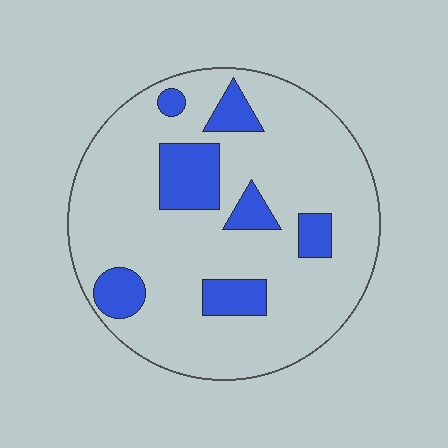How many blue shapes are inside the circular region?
7.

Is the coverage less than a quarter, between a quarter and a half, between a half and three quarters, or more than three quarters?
Less than a quarter.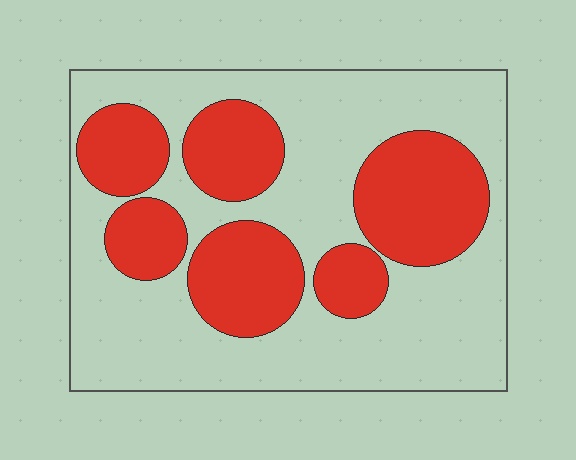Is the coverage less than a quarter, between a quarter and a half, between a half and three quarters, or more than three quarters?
Between a quarter and a half.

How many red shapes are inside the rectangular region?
6.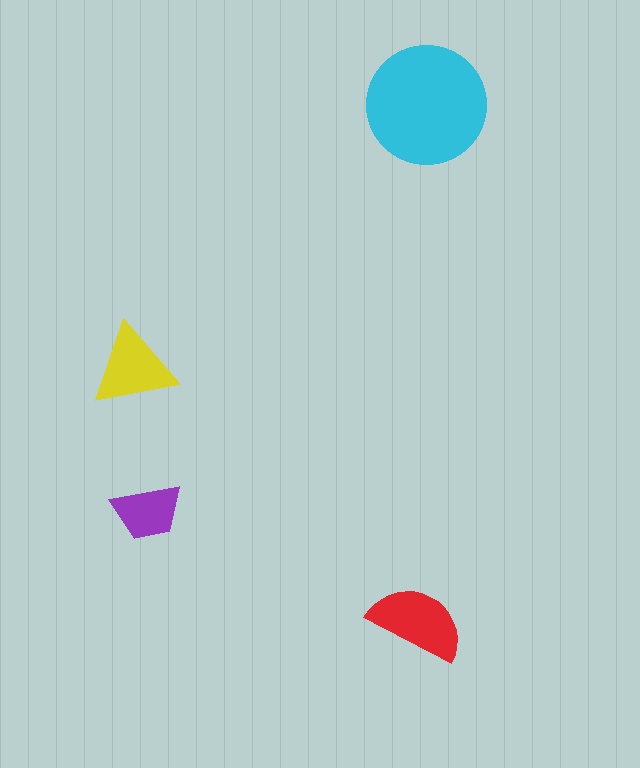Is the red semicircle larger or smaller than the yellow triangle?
Larger.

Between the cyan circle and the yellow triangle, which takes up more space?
The cyan circle.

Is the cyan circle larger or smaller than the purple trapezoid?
Larger.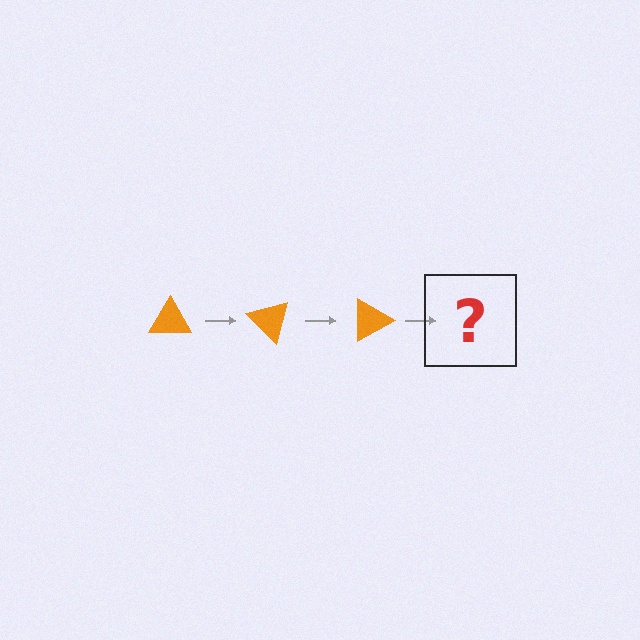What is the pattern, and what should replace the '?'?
The pattern is that the triangle rotates 45 degrees each step. The '?' should be an orange triangle rotated 135 degrees.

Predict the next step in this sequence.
The next step is an orange triangle rotated 135 degrees.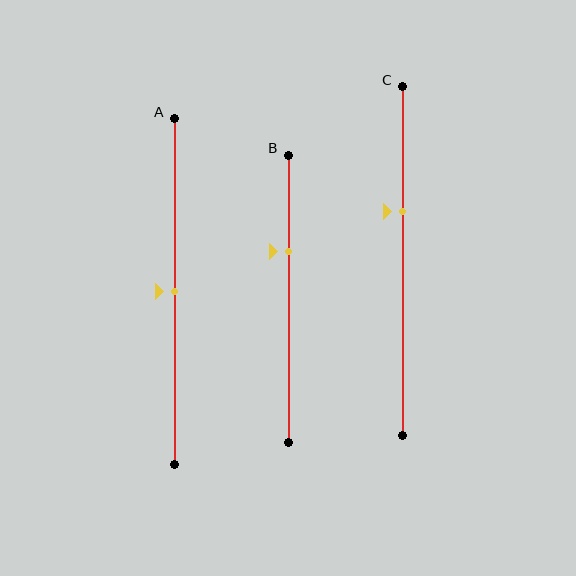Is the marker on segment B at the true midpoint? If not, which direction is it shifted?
No, the marker on segment B is shifted upward by about 17% of the segment length.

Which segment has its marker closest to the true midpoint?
Segment A has its marker closest to the true midpoint.